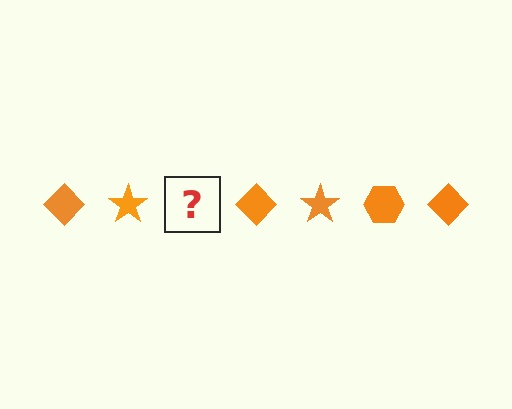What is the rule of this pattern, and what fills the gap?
The rule is that the pattern cycles through diamond, star, hexagon shapes in orange. The gap should be filled with an orange hexagon.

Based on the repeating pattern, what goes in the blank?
The blank should be an orange hexagon.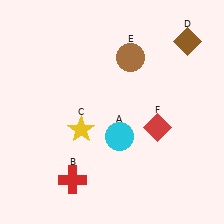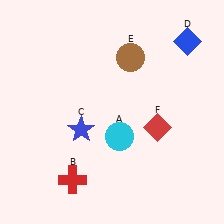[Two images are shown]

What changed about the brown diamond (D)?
In Image 1, D is brown. In Image 2, it changed to blue.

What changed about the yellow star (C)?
In Image 1, C is yellow. In Image 2, it changed to blue.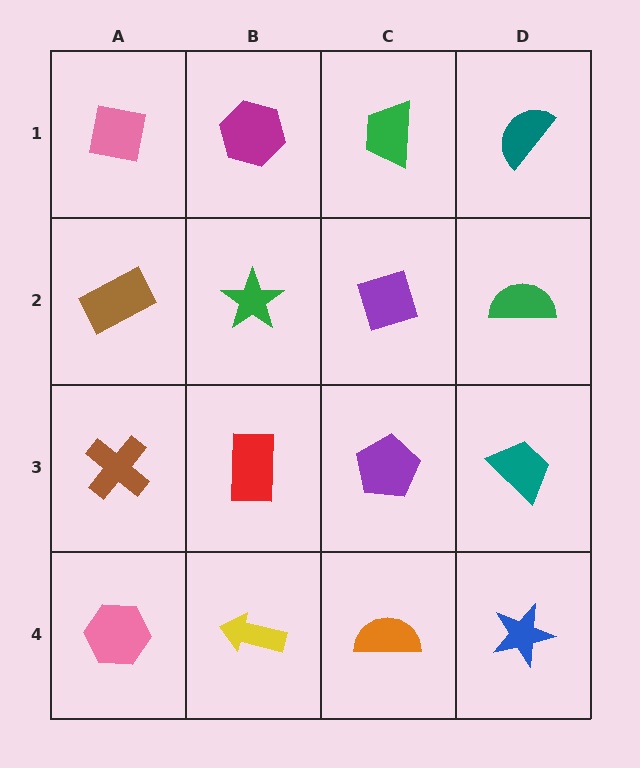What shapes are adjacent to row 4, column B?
A red rectangle (row 3, column B), a pink hexagon (row 4, column A), an orange semicircle (row 4, column C).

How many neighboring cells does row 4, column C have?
3.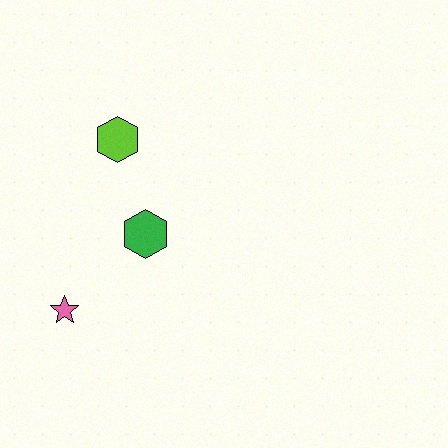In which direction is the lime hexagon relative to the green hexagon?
The lime hexagon is above the green hexagon.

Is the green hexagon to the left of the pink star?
No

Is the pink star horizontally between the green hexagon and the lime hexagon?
No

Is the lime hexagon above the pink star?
Yes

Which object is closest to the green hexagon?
The lime hexagon is closest to the green hexagon.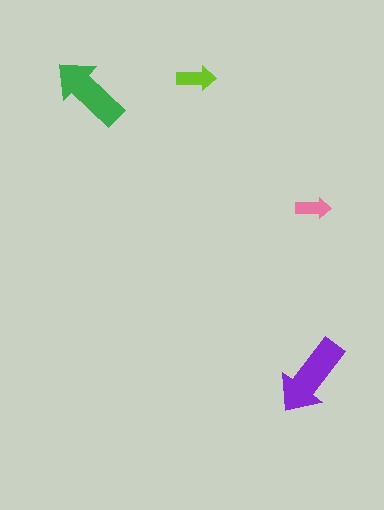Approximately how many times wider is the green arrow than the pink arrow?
About 2 times wider.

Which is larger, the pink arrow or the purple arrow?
The purple one.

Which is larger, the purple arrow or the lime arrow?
The purple one.